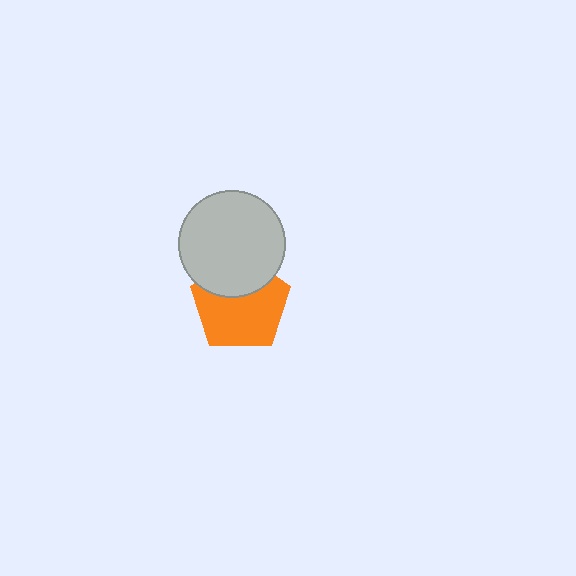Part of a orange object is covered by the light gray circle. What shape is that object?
It is a pentagon.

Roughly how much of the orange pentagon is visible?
Most of it is visible (roughly 67%).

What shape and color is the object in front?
The object in front is a light gray circle.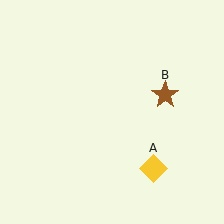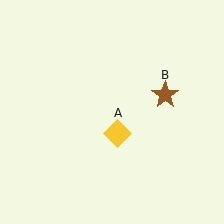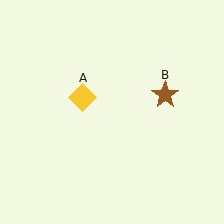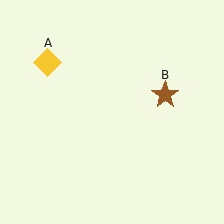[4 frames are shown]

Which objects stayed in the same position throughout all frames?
Brown star (object B) remained stationary.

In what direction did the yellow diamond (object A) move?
The yellow diamond (object A) moved up and to the left.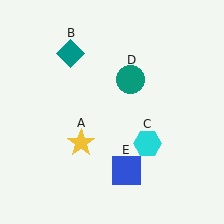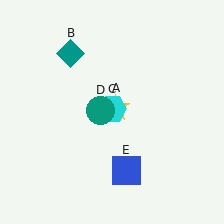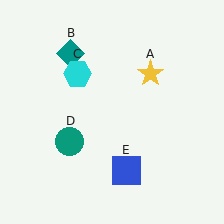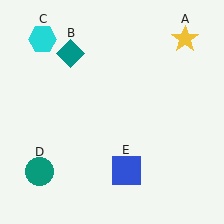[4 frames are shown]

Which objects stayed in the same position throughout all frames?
Teal diamond (object B) and blue square (object E) remained stationary.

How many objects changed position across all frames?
3 objects changed position: yellow star (object A), cyan hexagon (object C), teal circle (object D).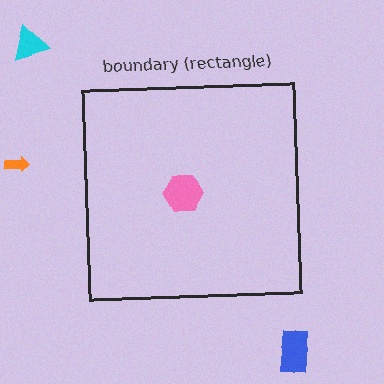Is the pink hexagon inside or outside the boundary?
Inside.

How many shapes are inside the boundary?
1 inside, 3 outside.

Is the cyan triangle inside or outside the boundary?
Outside.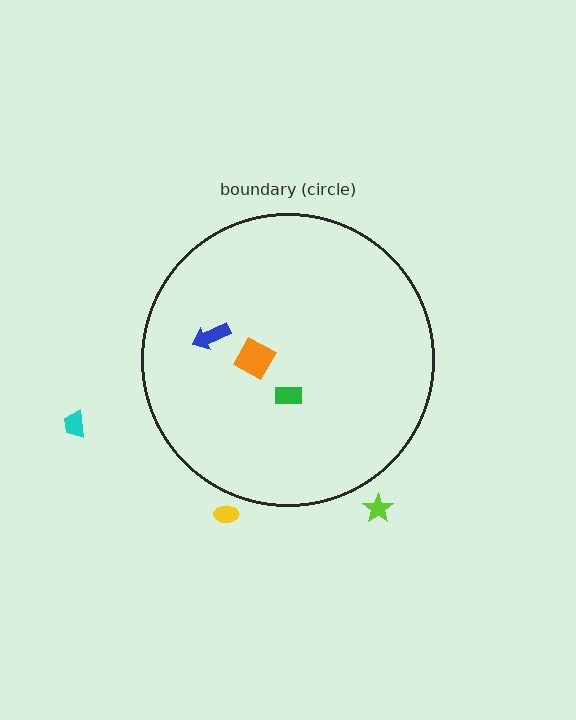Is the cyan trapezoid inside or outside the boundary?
Outside.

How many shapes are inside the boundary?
3 inside, 3 outside.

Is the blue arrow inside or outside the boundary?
Inside.